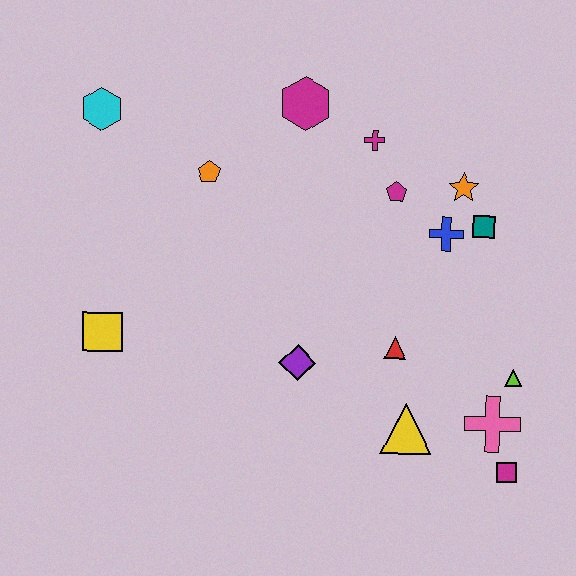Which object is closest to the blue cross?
The teal square is closest to the blue cross.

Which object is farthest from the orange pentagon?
The magenta square is farthest from the orange pentagon.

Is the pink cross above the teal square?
No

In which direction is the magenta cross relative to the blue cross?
The magenta cross is above the blue cross.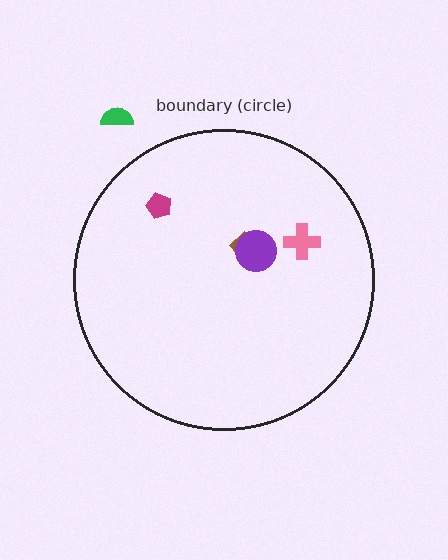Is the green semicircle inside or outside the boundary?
Outside.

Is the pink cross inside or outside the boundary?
Inside.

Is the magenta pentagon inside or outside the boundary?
Inside.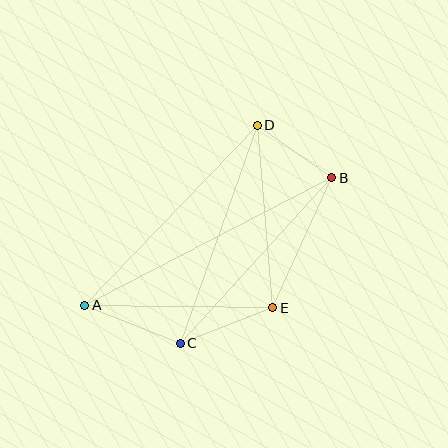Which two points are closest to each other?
Points B and D are closest to each other.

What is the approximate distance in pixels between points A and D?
The distance between A and D is approximately 249 pixels.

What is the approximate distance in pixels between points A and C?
The distance between A and C is approximately 103 pixels.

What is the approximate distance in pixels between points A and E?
The distance between A and E is approximately 188 pixels.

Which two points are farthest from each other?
Points A and B are farthest from each other.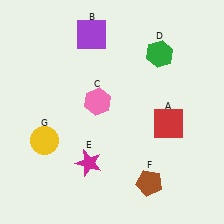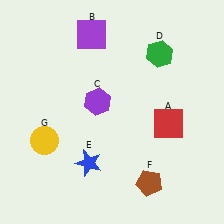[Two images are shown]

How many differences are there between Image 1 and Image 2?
There are 2 differences between the two images.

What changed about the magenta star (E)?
In Image 1, E is magenta. In Image 2, it changed to blue.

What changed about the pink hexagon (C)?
In Image 1, C is pink. In Image 2, it changed to purple.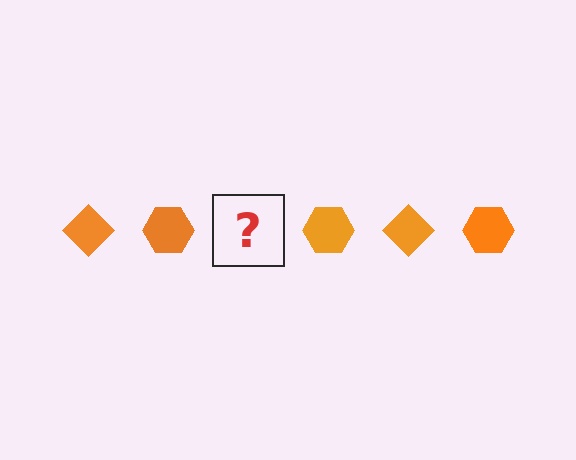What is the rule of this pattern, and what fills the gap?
The rule is that the pattern cycles through diamond, hexagon shapes in orange. The gap should be filled with an orange diamond.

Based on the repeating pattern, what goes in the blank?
The blank should be an orange diamond.